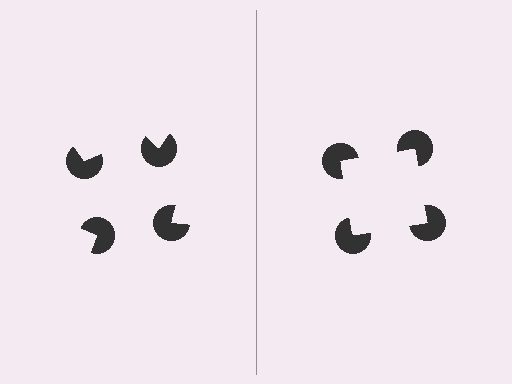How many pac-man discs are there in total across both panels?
8 — 4 on each side.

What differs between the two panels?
The pac-man discs are positioned identically on both sides; only the wedge orientations differ. On the right they align to a square; on the left they are misaligned.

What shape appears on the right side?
An illusory square.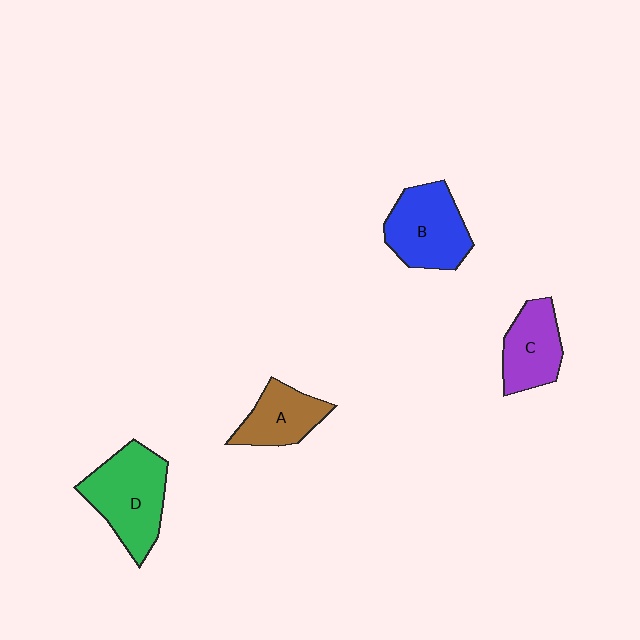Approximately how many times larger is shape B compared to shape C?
Approximately 1.3 times.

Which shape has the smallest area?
Shape A (brown).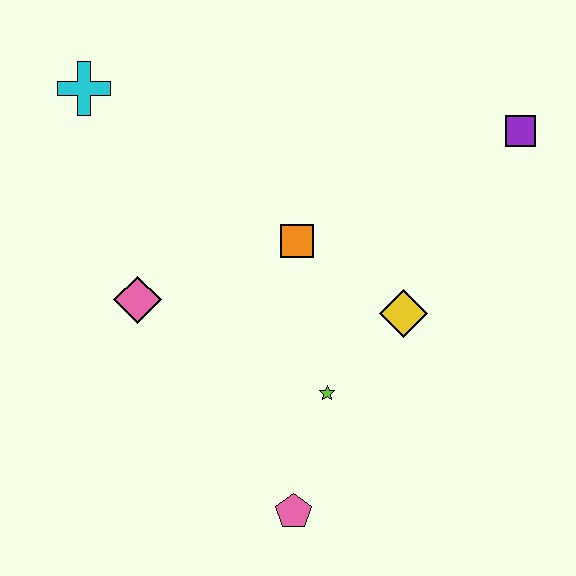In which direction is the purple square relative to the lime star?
The purple square is above the lime star.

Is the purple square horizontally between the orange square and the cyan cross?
No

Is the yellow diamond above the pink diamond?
No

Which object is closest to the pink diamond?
The orange square is closest to the pink diamond.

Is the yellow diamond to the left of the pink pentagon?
No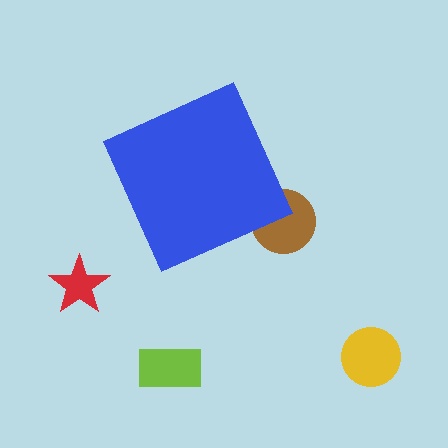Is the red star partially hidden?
No, the red star is fully visible.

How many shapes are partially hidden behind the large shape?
1 shape is partially hidden.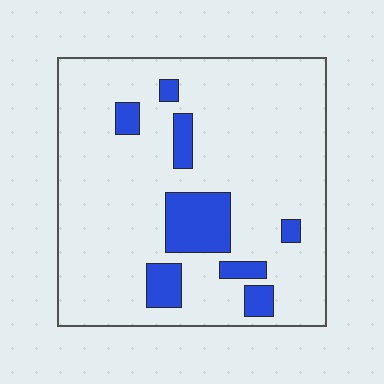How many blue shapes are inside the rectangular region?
8.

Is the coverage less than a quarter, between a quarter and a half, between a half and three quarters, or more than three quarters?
Less than a quarter.